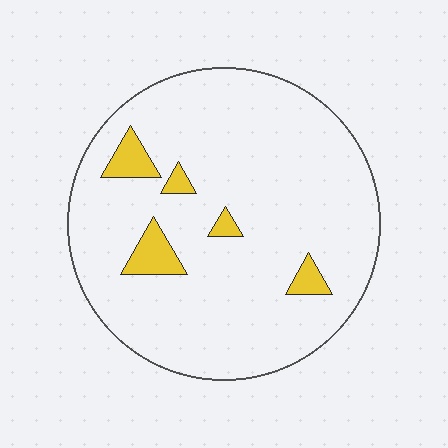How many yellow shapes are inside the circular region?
5.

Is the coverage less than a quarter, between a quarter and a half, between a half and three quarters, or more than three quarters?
Less than a quarter.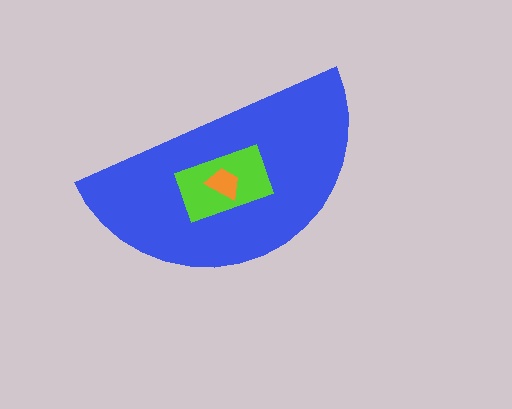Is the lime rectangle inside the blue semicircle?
Yes.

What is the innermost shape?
The orange trapezoid.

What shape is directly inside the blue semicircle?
The lime rectangle.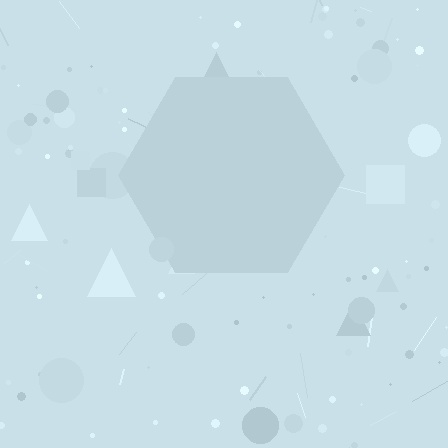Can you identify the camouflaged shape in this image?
The camouflaged shape is a hexagon.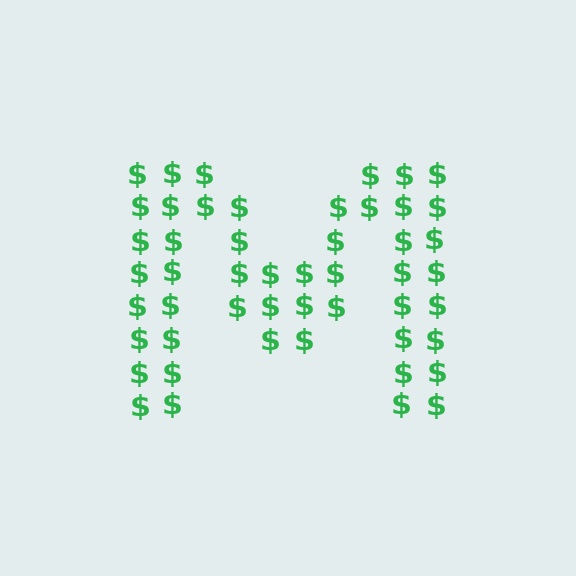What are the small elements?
The small elements are dollar signs.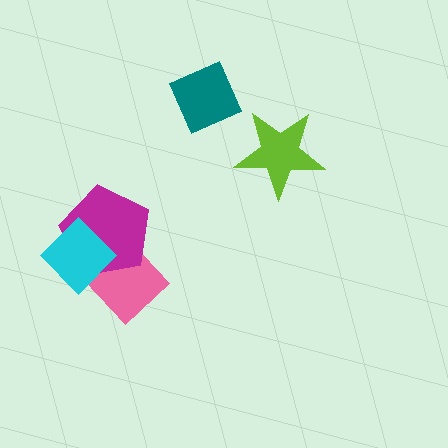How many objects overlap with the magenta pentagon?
2 objects overlap with the magenta pentagon.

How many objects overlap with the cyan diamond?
2 objects overlap with the cyan diamond.